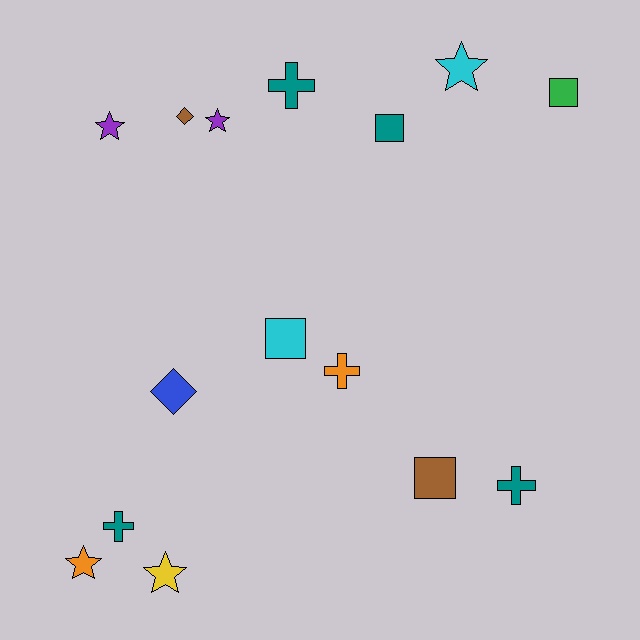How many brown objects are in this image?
There are 2 brown objects.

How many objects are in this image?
There are 15 objects.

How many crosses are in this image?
There are 4 crosses.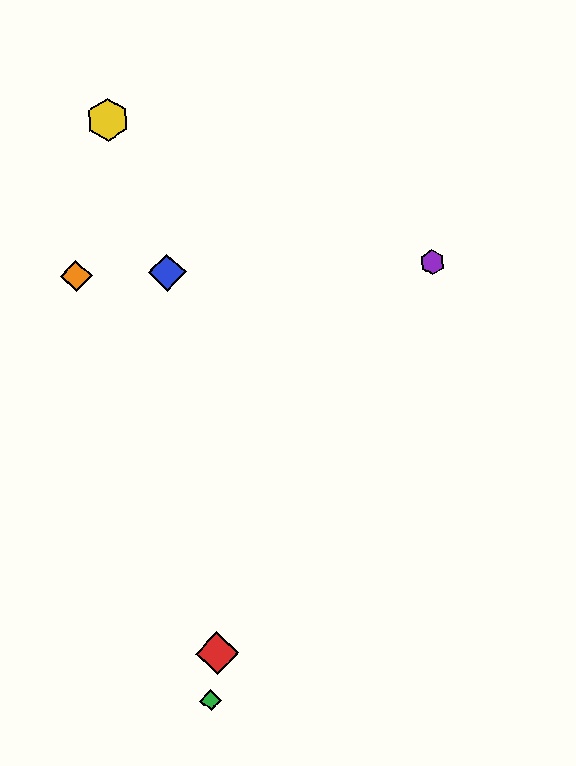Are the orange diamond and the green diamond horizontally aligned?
No, the orange diamond is at y≈276 and the green diamond is at y≈700.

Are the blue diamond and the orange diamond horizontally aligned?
Yes, both are at y≈273.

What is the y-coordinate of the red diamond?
The red diamond is at y≈653.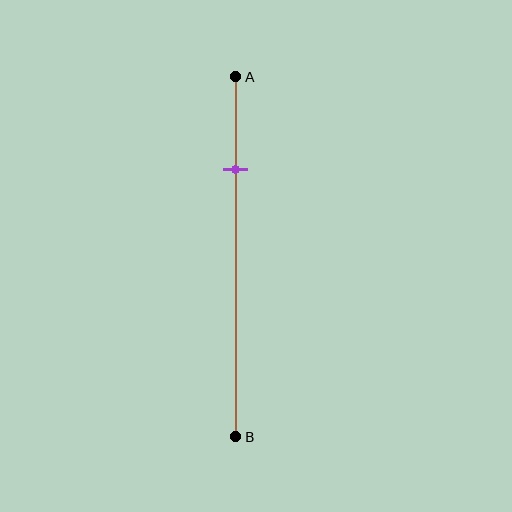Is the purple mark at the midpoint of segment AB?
No, the mark is at about 25% from A, not at the 50% midpoint.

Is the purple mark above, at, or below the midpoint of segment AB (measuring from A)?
The purple mark is above the midpoint of segment AB.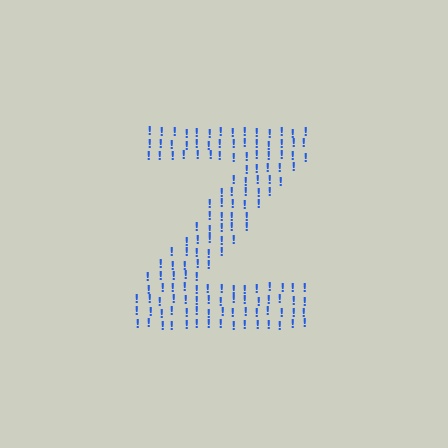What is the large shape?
The large shape is the letter Z.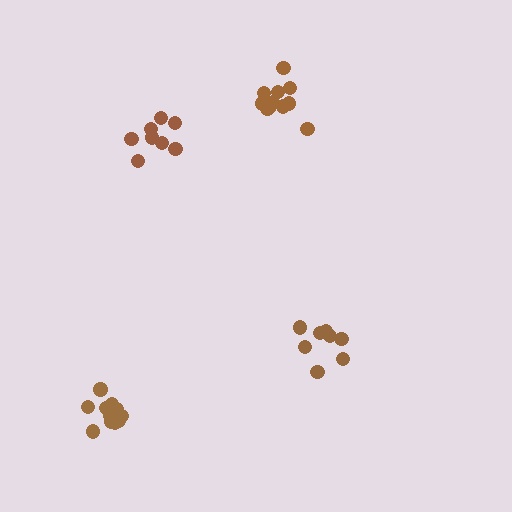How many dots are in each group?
Group 1: 8 dots, Group 2: 12 dots, Group 3: 8 dots, Group 4: 12 dots (40 total).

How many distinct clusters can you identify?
There are 4 distinct clusters.